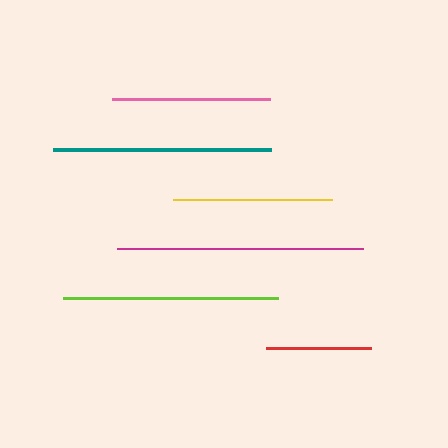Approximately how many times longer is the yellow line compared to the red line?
The yellow line is approximately 1.5 times the length of the red line.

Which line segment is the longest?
The magenta line is the longest at approximately 246 pixels.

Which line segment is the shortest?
The red line is the shortest at approximately 106 pixels.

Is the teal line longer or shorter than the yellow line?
The teal line is longer than the yellow line.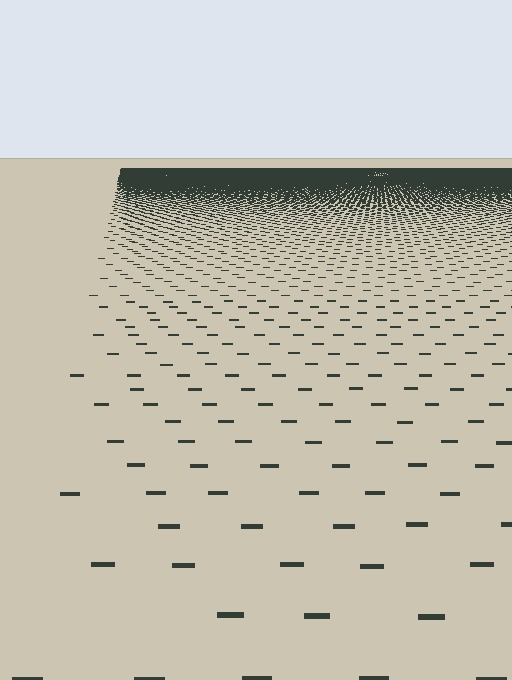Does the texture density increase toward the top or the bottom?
Density increases toward the top.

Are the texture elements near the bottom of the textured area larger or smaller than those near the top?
Larger. Near the bottom, elements are closer to the viewer and appear at a bigger on-screen size.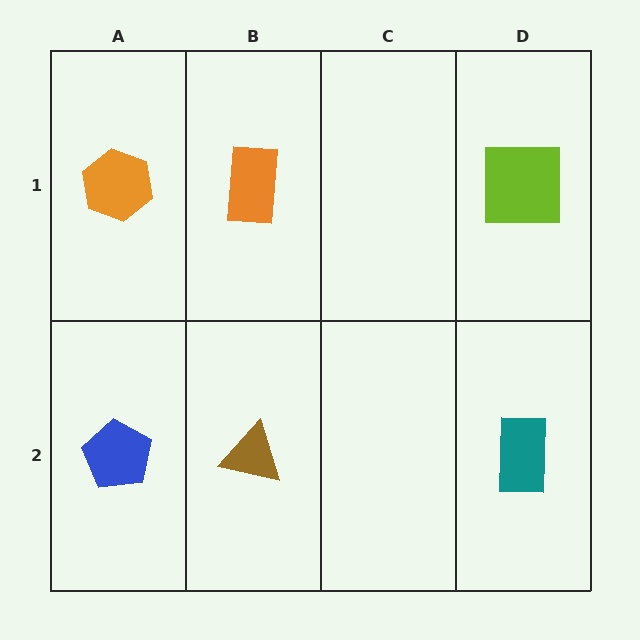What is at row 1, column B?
An orange rectangle.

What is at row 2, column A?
A blue pentagon.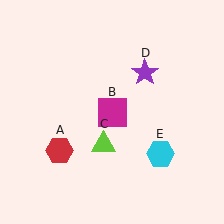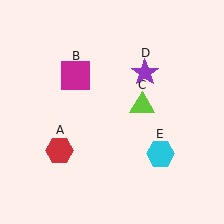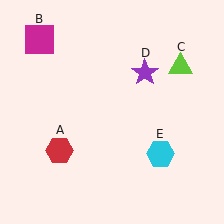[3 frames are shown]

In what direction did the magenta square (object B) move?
The magenta square (object B) moved up and to the left.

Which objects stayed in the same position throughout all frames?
Red hexagon (object A) and purple star (object D) and cyan hexagon (object E) remained stationary.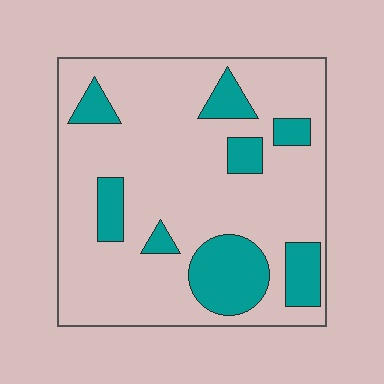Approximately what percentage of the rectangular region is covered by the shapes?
Approximately 20%.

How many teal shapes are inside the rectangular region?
8.